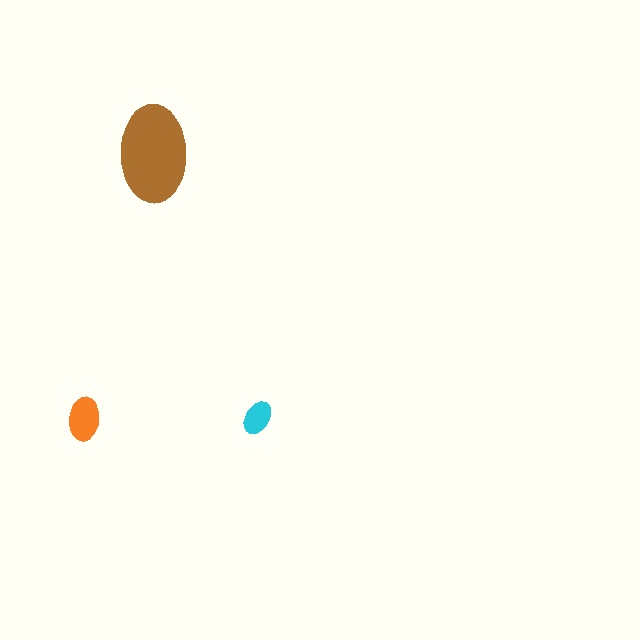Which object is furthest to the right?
The cyan ellipse is rightmost.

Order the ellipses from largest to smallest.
the brown one, the orange one, the cyan one.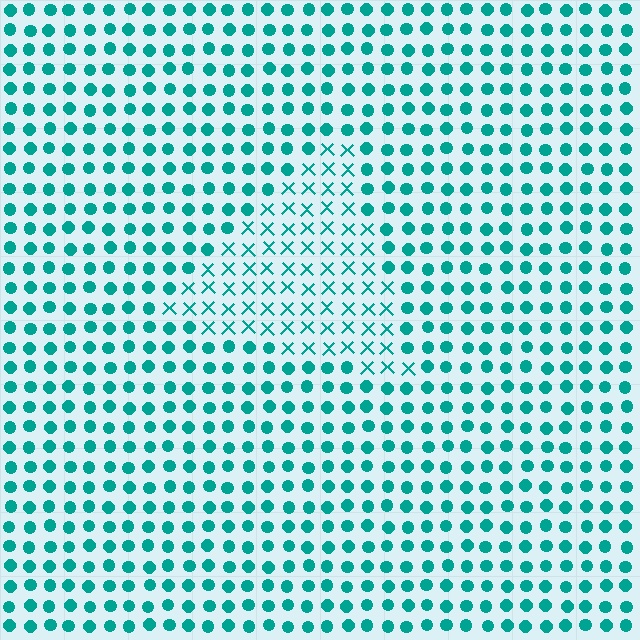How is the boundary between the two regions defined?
The boundary is defined by a change in element shape: X marks inside vs. circles outside. All elements share the same color and spacing.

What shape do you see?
I see a triangle.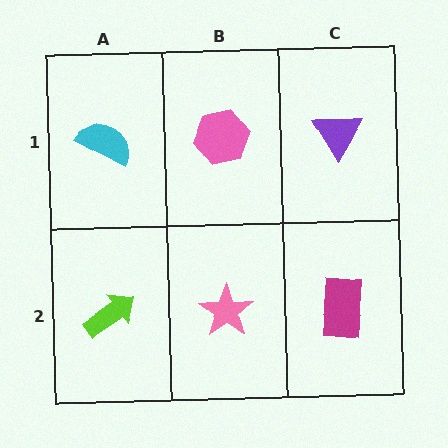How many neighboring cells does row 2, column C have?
2.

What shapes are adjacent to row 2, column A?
A cyan semicircle (row 1, column A), a pink star (row 2, column B).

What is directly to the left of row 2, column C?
A pink star.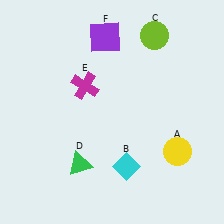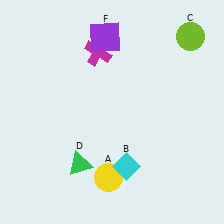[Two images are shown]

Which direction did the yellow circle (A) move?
The yellow circle (A) moved left.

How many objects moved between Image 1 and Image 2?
3 objects moved between the two images.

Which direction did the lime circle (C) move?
The lime circle (C) moved right.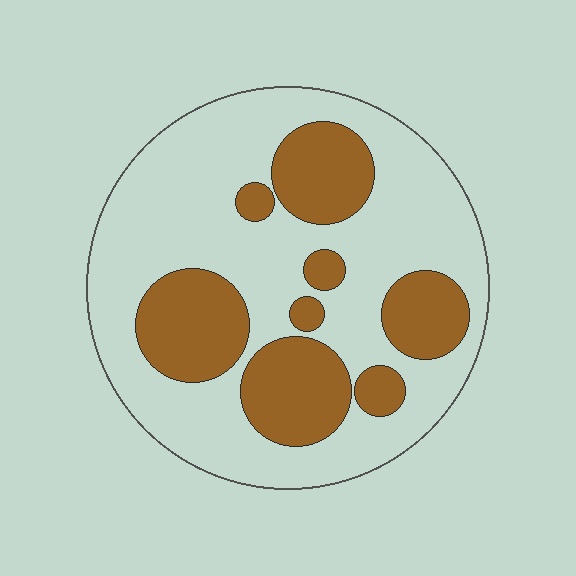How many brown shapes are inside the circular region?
8.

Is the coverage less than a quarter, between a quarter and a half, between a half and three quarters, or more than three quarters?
Between a quarter and a half.